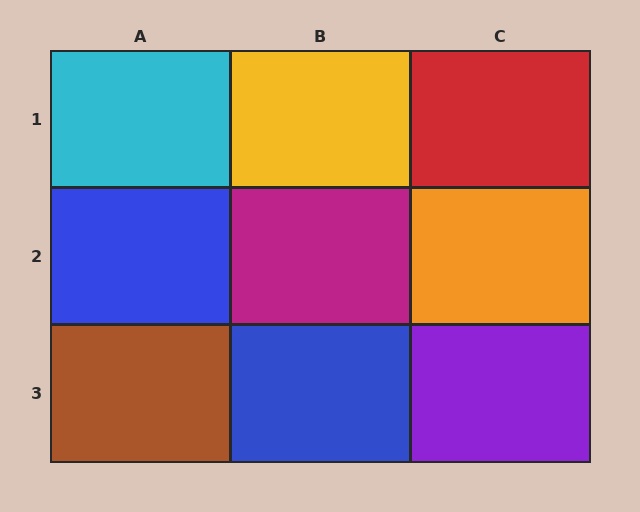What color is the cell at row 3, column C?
Purple.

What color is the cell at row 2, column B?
Magenta.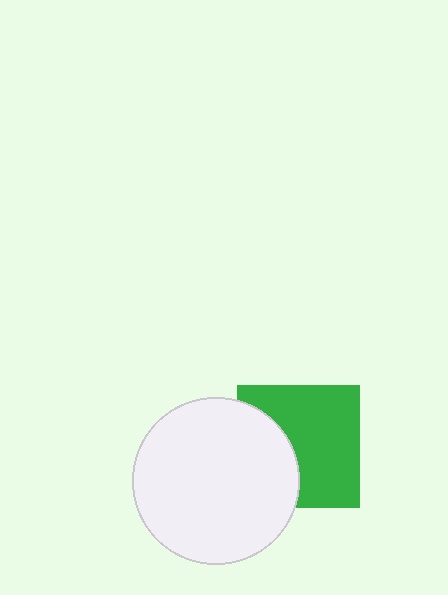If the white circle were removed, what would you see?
You would see the complete green square.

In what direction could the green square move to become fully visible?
The green square could move right. That would shift it out from behind the white circle entirely.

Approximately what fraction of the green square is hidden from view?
Roughly 36% of the green square is hidden behind the white circle.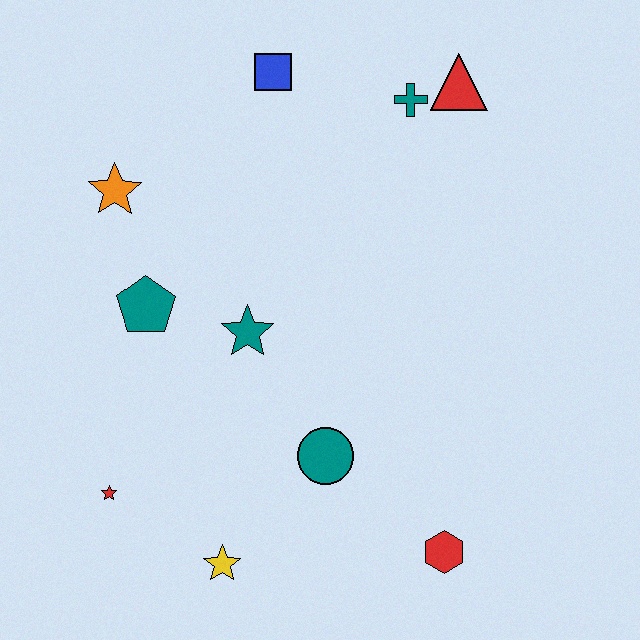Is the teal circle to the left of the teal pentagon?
No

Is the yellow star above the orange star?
No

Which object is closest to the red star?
The yellow star is closest to the red star.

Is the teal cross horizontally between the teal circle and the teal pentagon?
No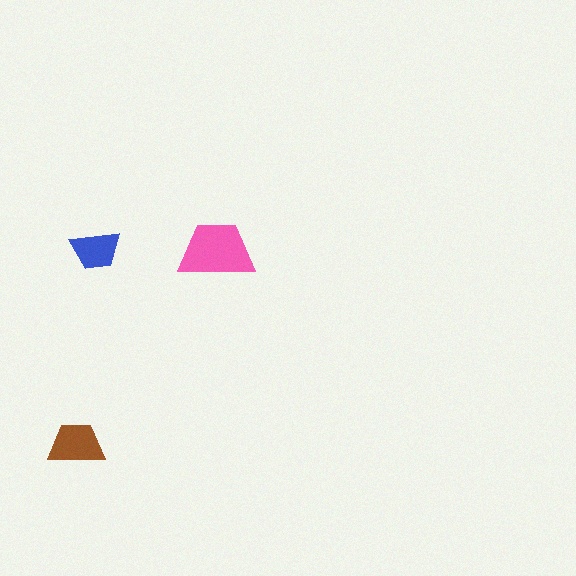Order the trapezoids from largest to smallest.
the pink one, the brown one, the blue one.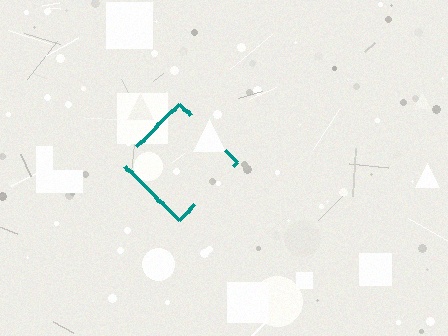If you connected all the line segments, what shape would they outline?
They would outline a diamond.